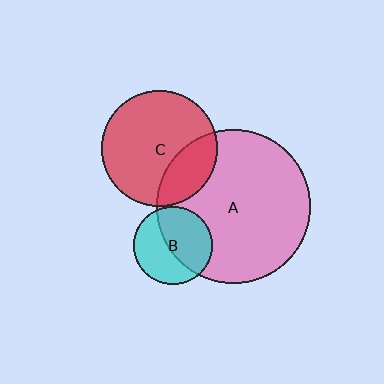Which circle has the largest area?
Circle A (pink).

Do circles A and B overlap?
Yes.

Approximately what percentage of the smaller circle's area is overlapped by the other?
Approximately 50%.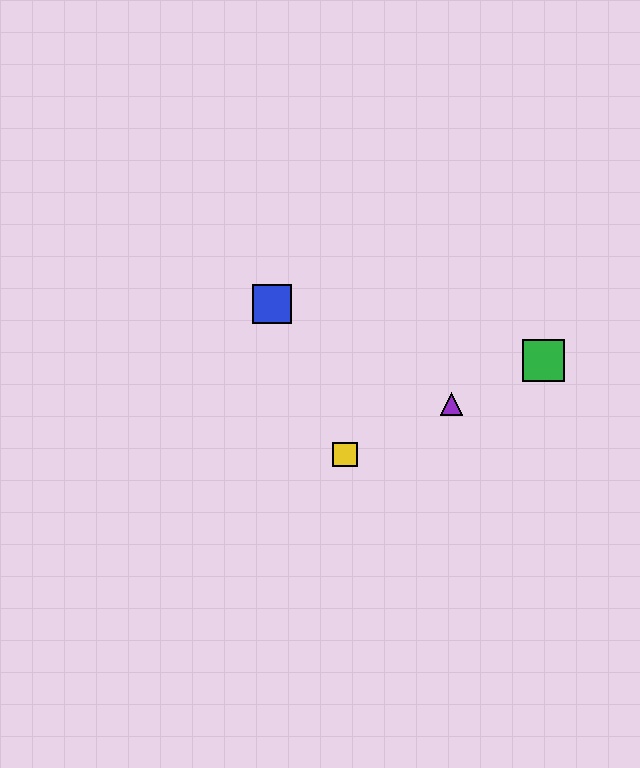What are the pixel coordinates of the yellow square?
The yellow square is at (345, 454).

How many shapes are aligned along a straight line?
4 shapes (the red triangle, the green square, the yellow square, the purple triangle) are aligned along a straight line.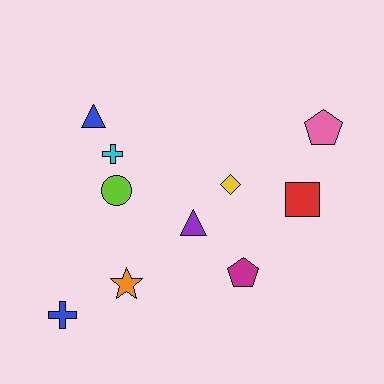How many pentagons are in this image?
There are 2 pentagons.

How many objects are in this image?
There are 10 objects.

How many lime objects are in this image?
There is 1 lime object.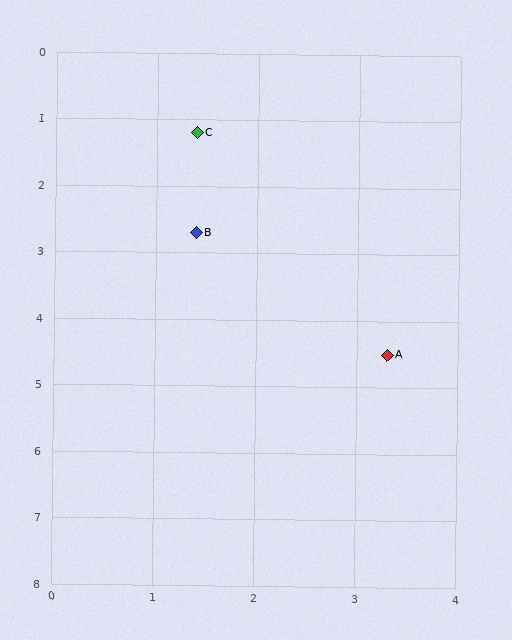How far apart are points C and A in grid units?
Points C and A are about 3.8 grid units apart.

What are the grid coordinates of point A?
Point A is at approximately (3.3, 4.5).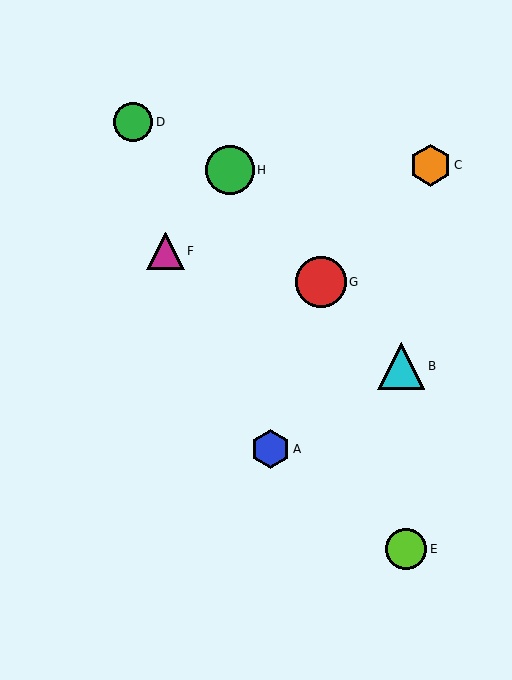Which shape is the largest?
The red circle (labeled G) is the largest.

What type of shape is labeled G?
Shape G is a red circle.